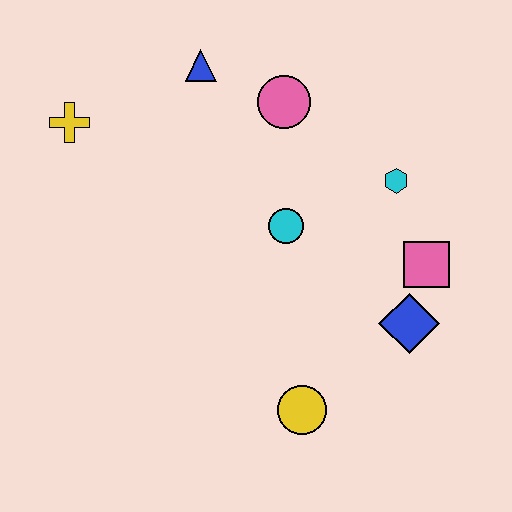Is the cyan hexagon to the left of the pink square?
Yes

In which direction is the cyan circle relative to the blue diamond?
The cyan circle is to the left of the blue diamond.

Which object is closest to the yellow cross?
The blue triangle is closest to the yellow cross.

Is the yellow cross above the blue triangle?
No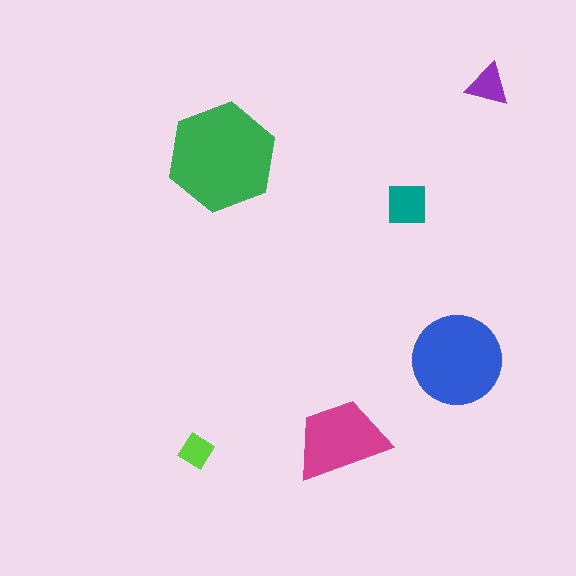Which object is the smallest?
The lime diamond.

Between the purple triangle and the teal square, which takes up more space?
The teal square.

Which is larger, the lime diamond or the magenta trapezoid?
The magenta trapezoid.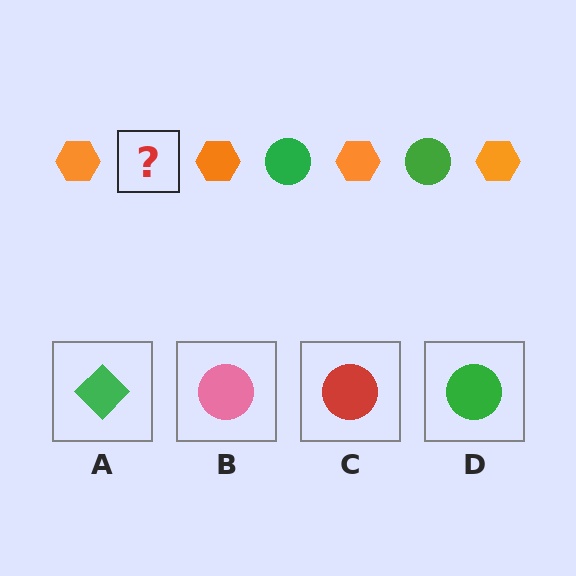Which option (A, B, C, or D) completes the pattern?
D.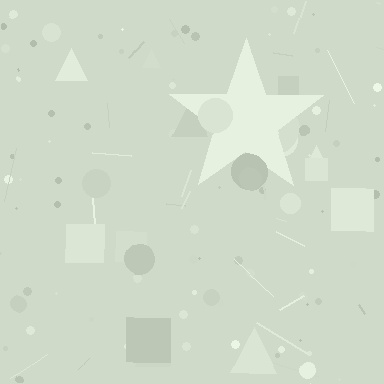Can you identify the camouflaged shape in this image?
The camouflaged shape is a star.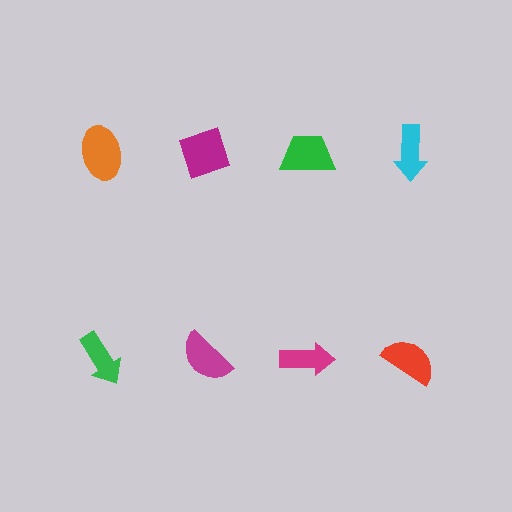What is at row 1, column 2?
A magenta diamond.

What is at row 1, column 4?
A cyan arrow.